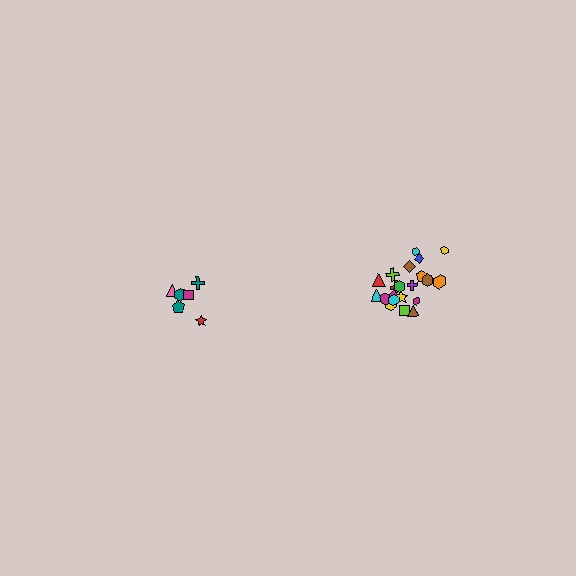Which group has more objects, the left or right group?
The right group.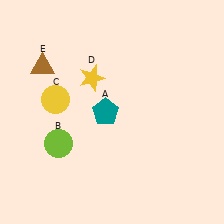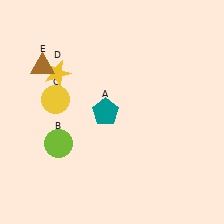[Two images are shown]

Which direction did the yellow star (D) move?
The yellow star (D) moved left.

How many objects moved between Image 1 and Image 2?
1 object moved between the two images.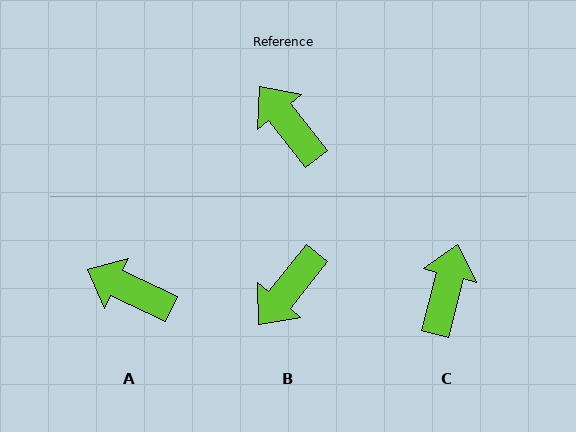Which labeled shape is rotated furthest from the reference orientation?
B, about 103 degrees away.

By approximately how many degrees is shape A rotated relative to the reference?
Approximately 26 degrees counter-clockwise.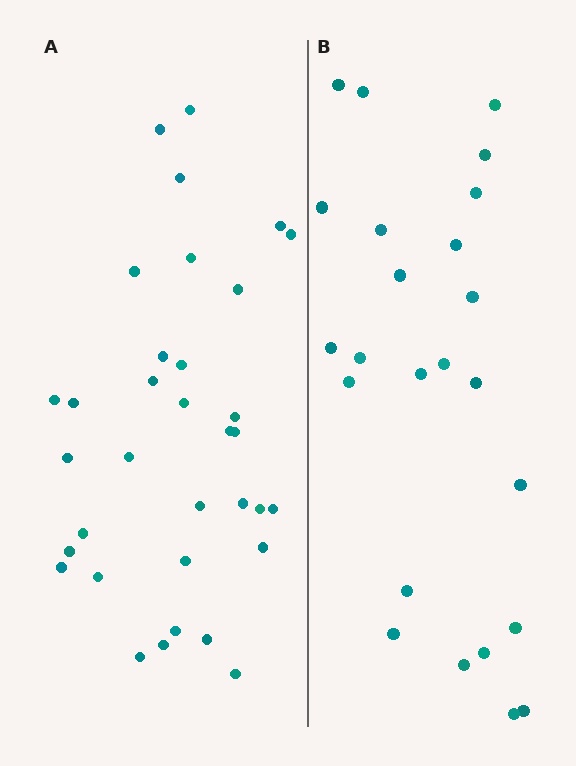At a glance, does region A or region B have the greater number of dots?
Region A (the left region) has more dots.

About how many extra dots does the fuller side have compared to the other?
Region A has roughly 10 or so more dots than region B.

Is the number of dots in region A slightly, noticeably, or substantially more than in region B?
Region A has noticeably more, but not dramatically so. The ratio is roughly 1.4 to 1.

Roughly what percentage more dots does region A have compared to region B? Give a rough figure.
About 40% more.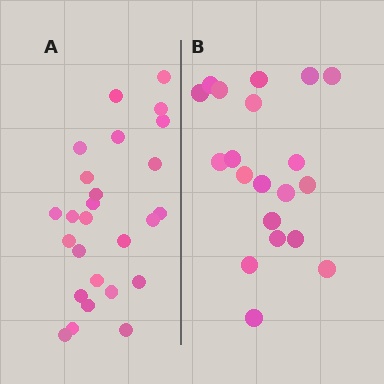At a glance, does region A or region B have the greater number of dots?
Region A (the left region) has more dots.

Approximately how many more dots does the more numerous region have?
Region A has about 6 more dots than region B.